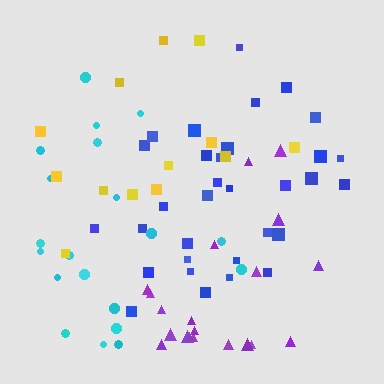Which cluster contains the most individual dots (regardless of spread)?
Blue (32).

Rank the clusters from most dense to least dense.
blue, purple, cyan, yellow.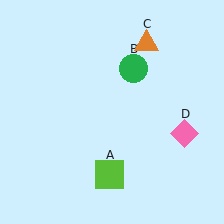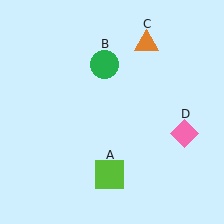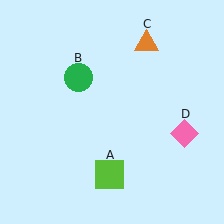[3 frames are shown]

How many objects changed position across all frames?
1 object changed position: green circle (object B).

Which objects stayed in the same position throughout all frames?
Lime square (object A) and orange triangle (object C) and pink diamond (object D) remained stationary.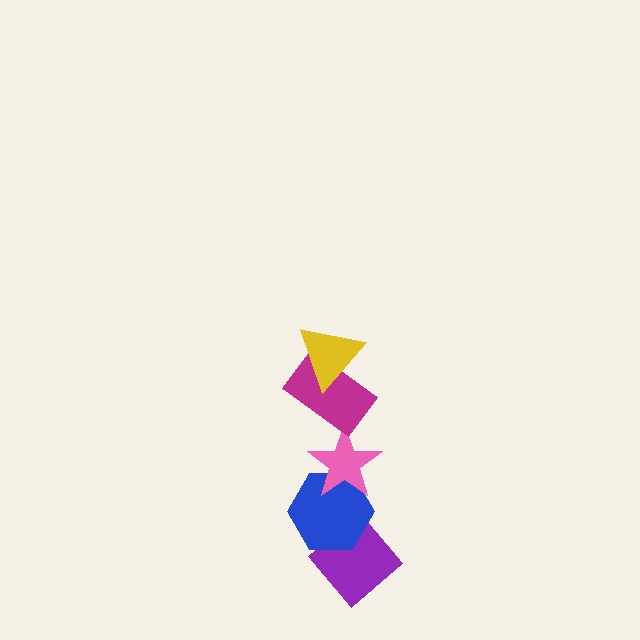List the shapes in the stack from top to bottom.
From top to bottom: the yellow triangle, the magenta rectangle, the pink star, the blue hexagon, the purple diamond.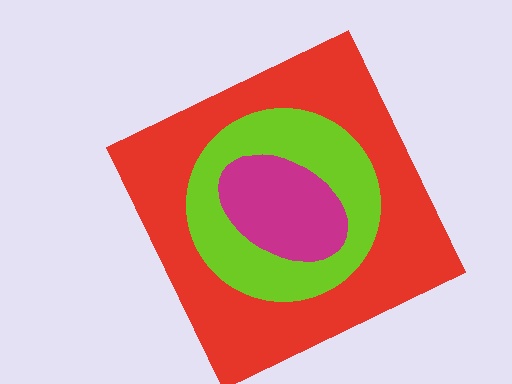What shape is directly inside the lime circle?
The magenta ellipse.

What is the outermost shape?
The red square.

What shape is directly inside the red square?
The lime circle.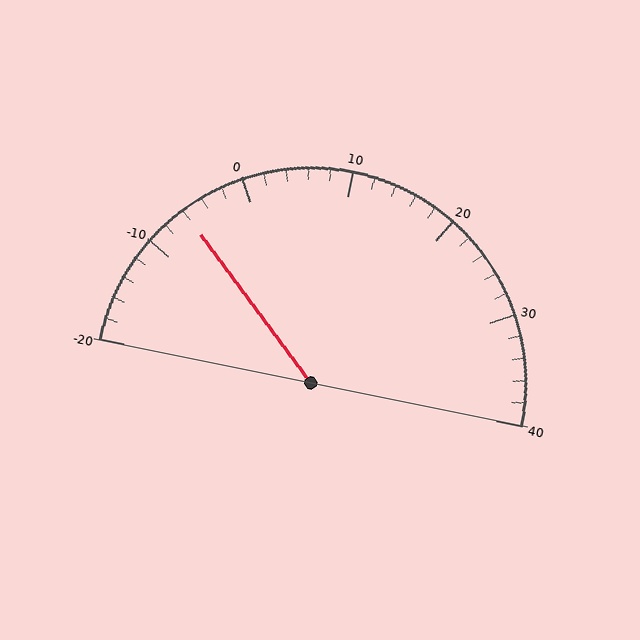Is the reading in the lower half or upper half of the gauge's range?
The reading is in the lower half of the range (-20 to 40).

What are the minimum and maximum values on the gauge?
The gauge ranges from -20 to 40.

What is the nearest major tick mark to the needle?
The nearest major tick mark is -10.